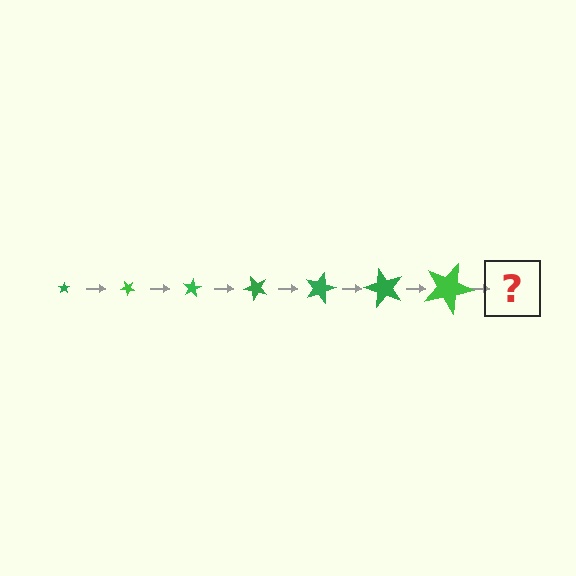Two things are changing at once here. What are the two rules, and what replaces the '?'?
The two rules are that the star grows larger each step and it rotates 40 degrees each step. The '?' should be a star, larger than the previous one and rotated 280 degrees from the start.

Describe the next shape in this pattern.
It should be a star, larger than the previous one and rotated 280 degrees from the start.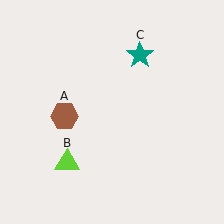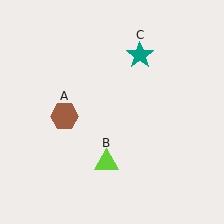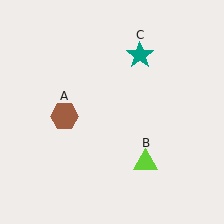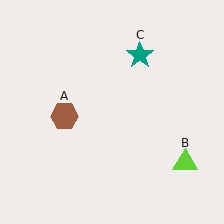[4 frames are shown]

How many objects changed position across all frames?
1 object changed position: lime triangle (object B).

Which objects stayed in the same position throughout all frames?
Brown hexagon (object A) and teal star (object C) remained stationary.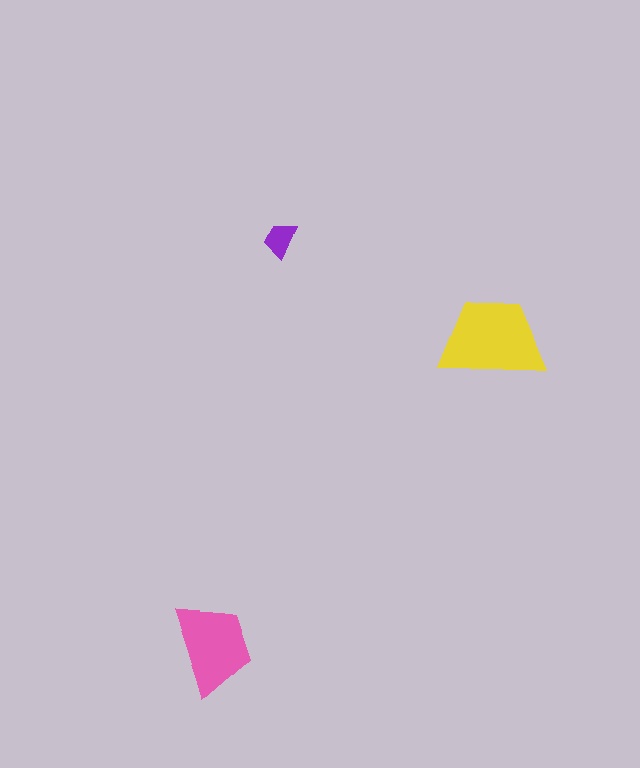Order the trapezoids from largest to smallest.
the yellow one, the pink one, the purple one.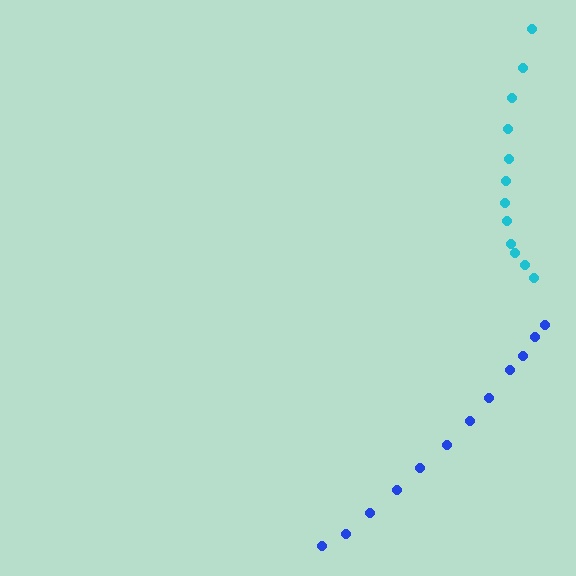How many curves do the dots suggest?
There are 2 distinct paths.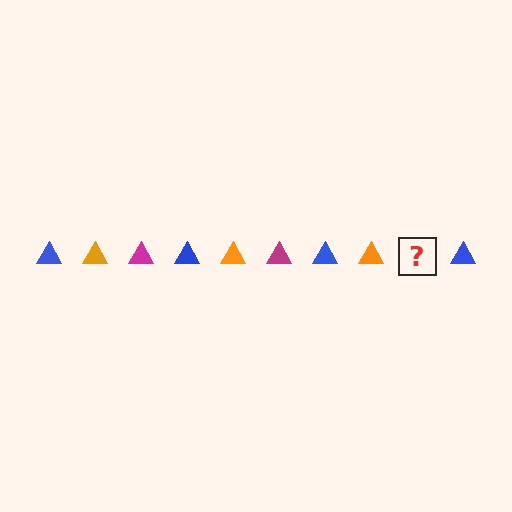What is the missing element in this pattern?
The missing element is a magenta triangle.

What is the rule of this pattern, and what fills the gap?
The rule is that the pattern cycles through blue, orange, magenta triangles. The gap should be filled with a magenta triangle.